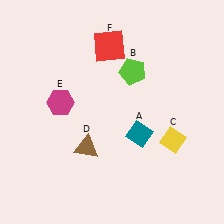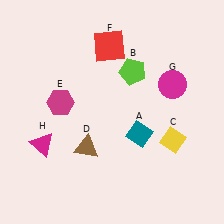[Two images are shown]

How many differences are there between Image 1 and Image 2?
There are 2 differences between the two images.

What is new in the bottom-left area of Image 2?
A magenta triangle (H) was added in the bottom-left area of Image 2.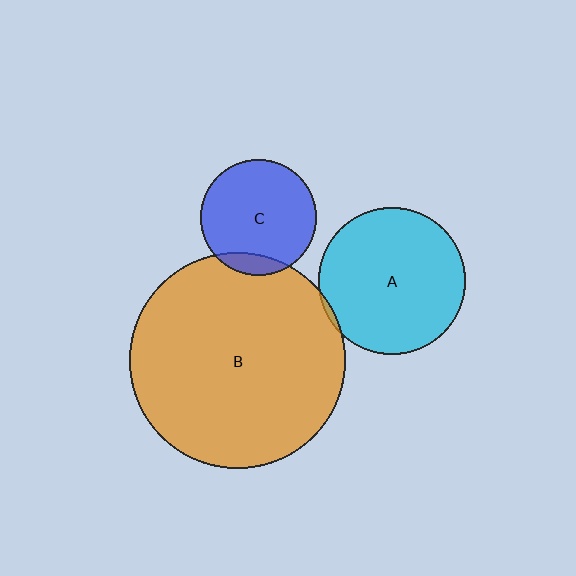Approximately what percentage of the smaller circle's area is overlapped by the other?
Approximately 5%.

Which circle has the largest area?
Circle B (orange).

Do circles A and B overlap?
Yes.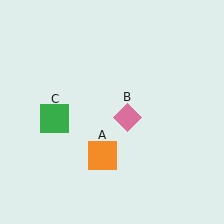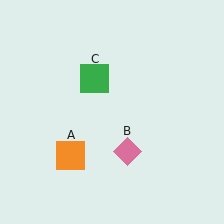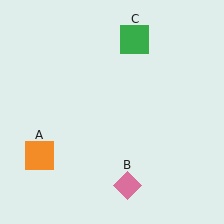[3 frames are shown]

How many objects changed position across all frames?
3 objects changed position: orange square (object A), pink diamond (object B), green square (object C).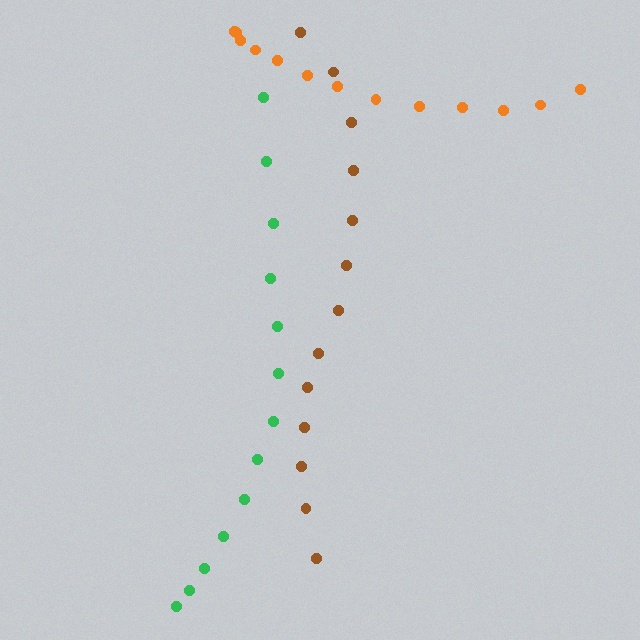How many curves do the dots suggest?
There are 3 distinct paths.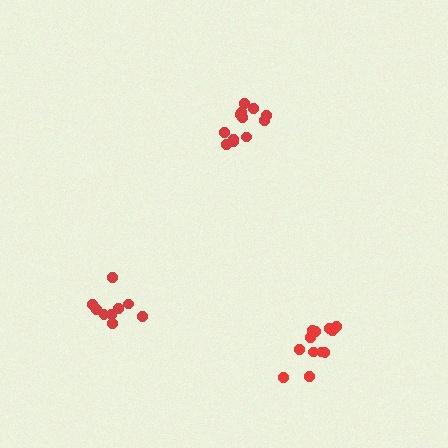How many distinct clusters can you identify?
There are 3 distinct clusters.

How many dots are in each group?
Group 1: 12 dots, Group 2: 9 dots, Group 3: 12 dots (33 total).